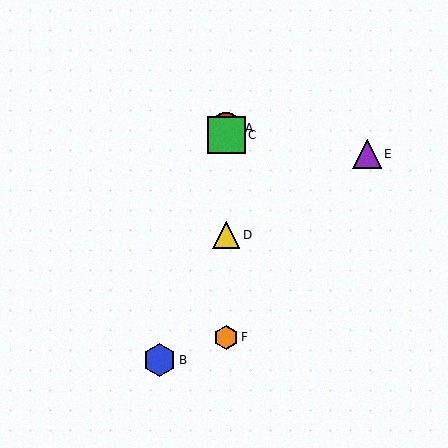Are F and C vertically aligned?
Yes, both are at x≈226.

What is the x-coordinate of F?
Object F is at x≈226.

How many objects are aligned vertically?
4 objects (A, C, D, F) are aligned vertically.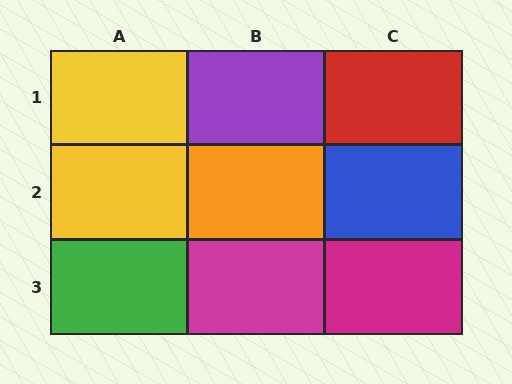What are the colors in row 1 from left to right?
Yellow, purple, red.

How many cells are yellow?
2 cells are yellow.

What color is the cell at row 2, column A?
Yellow.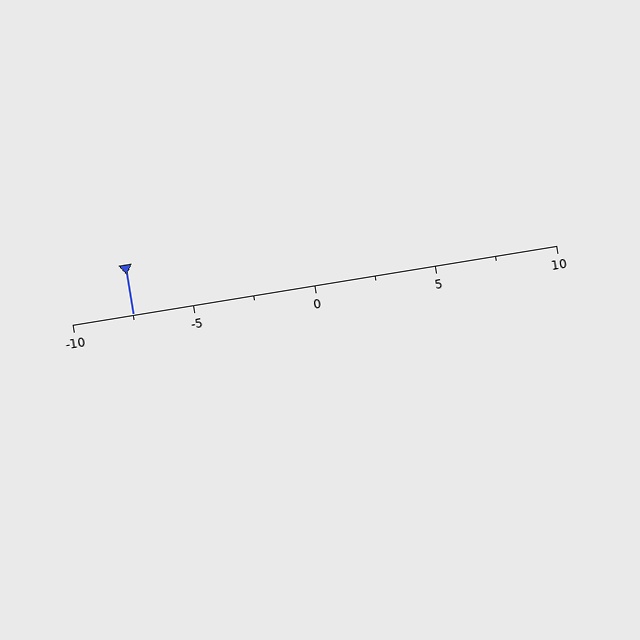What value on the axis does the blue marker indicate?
The marker indicates approximately -7.5.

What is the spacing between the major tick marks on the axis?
The major ticks are spaced 5 apart.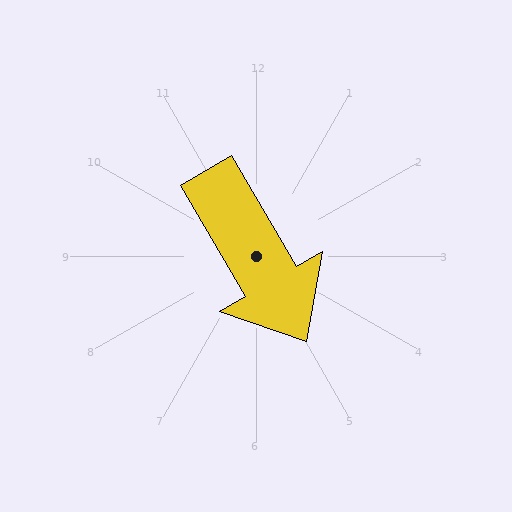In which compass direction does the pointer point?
Southeast.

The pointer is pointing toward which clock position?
Roughly 5 o'clock.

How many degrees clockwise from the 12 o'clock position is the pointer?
Approximately 150 degrees.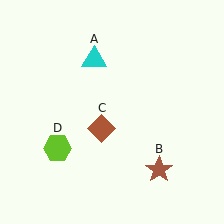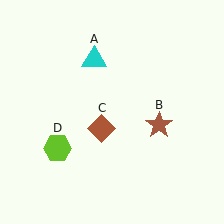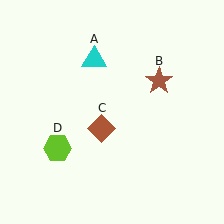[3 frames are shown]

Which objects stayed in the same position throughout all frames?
Cyan triangle (object A) and brown diamond (object C) and lime hexagon (object D) remained stationary.